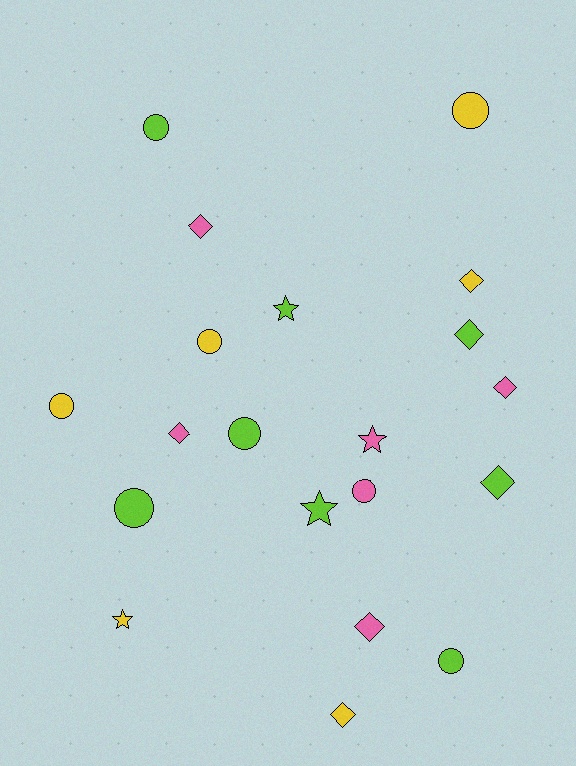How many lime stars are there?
There are 2 lime stars.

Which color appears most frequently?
Lime, with 8 objects.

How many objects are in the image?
There are 20 objects.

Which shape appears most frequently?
Diamond, with 8 objects.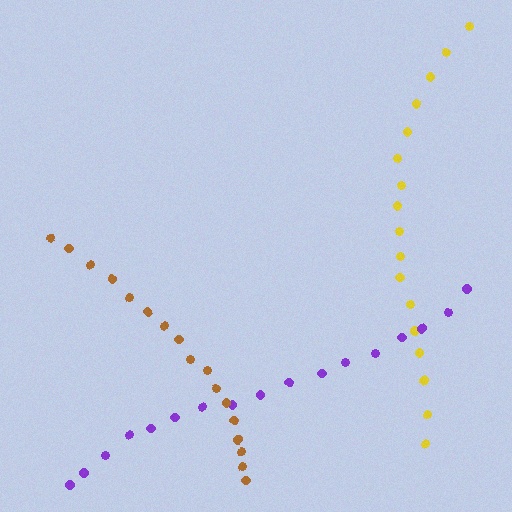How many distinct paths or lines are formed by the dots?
There are 3 distinct paths.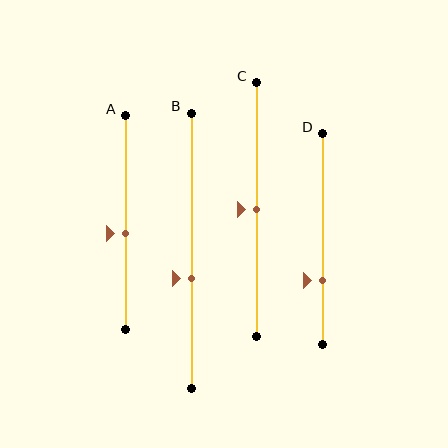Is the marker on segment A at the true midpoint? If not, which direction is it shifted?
No, the marker on segment A is shifted downward by about 5% of the segment length.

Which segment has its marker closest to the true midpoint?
Segment C has its marker closest to the true midpoint.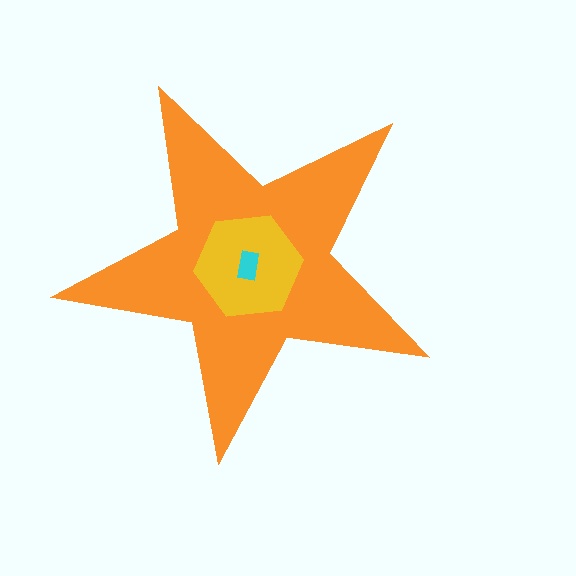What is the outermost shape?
The orange star.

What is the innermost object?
The cyan rectangle.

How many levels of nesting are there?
3.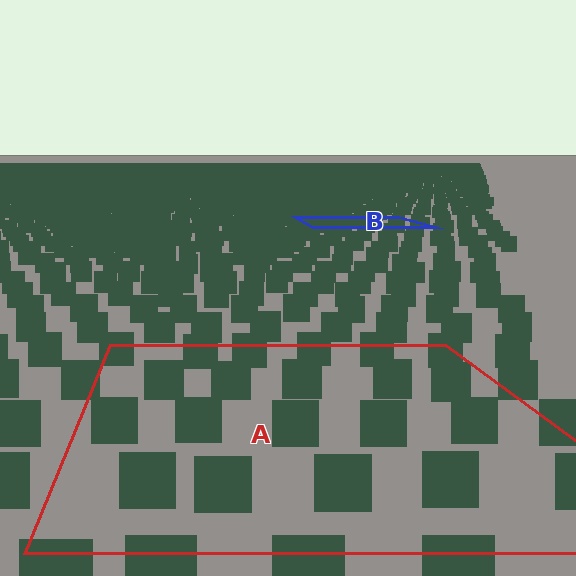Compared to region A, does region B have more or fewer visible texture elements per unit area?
Region B has more texture elements per unit area — they are packed more densely because it is farther away.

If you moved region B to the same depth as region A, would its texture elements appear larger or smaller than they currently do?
They would appear larger. At a closer depth, the same texture elements are projected at a bigger on-screen size.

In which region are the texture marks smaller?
The texture marks are smaller in region B, because it is farther away.